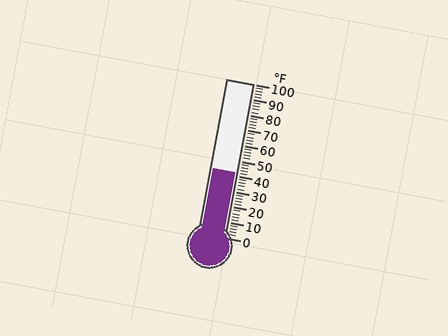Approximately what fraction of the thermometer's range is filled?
The thermometer is filled to approximately 40% of its range.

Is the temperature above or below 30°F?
The temperature is above 30°F.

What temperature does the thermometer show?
The thermometer shows approximately 42°F.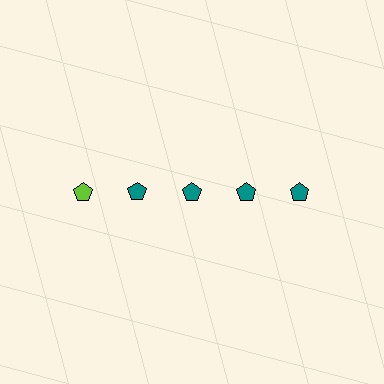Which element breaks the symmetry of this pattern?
The lime pentagon in the top row, leftmost column breaks the symmetry. All other shapes are teal pentagons.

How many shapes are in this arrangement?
There are 5 shapes arranged in a grid pattern.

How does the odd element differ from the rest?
It has a different color: lime instead of teal.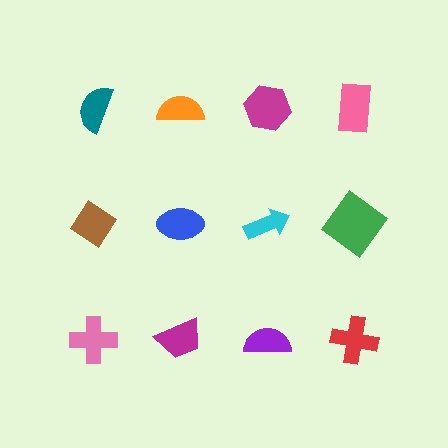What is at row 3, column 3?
A purple semicircle.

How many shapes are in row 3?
4 shapes.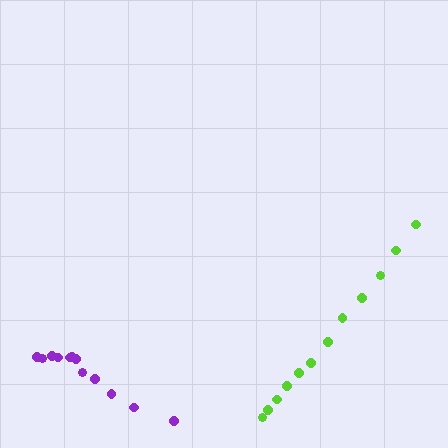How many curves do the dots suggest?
There are 2 distinct paths.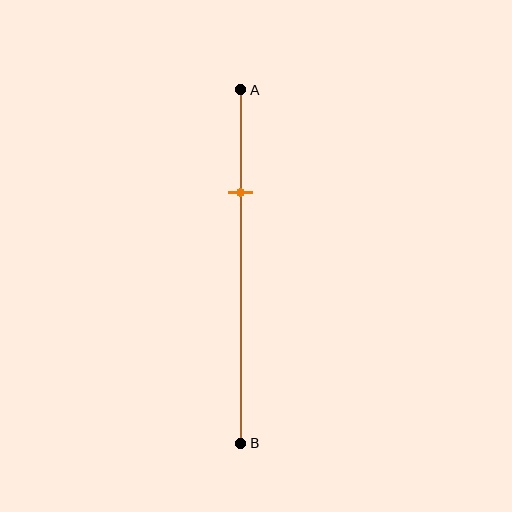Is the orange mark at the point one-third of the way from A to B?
No, the mark is at about 30% from A, not at the 33% one-third point.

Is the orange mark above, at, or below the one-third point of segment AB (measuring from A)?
The orange mark is above the one-third point of segment AB.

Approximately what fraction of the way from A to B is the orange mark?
The orange mark is approximately 30% of the way from A to B.